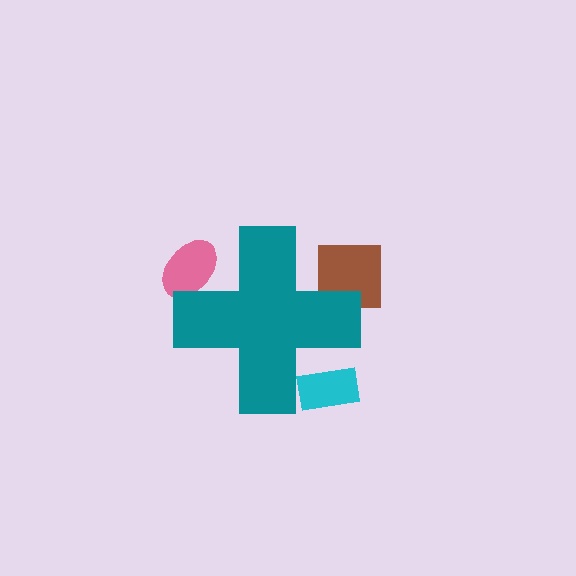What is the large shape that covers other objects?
A teal cross.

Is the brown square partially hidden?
Yes, the brown square is partially hidden behind the teal cross.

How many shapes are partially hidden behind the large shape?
3 shapes are partially hidden.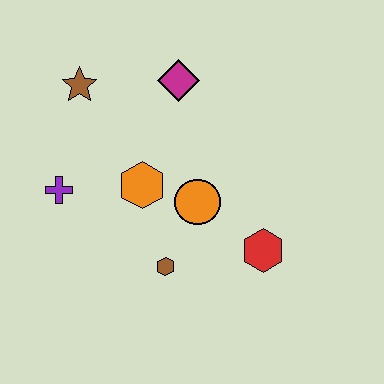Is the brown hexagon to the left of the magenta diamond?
Yes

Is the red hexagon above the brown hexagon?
Yes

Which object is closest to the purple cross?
The orange hexagon is closest to the purple cross.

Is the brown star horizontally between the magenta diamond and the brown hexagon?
No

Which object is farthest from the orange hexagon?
The red hexagon is farthest from the orange hexagon.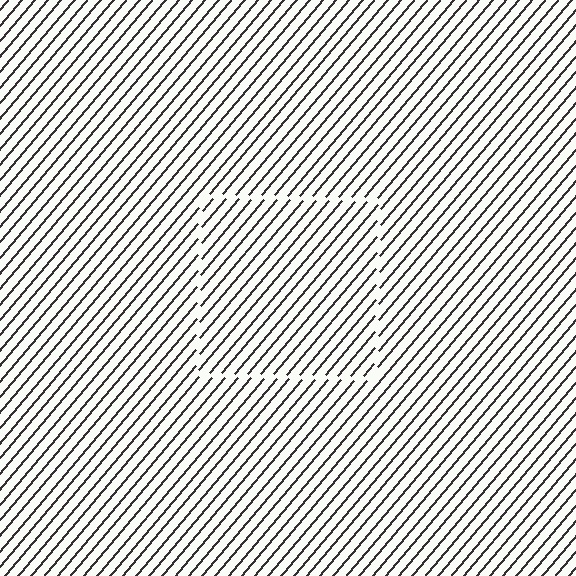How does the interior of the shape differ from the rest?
The interior of the shape contains the same grating, shifted by half a period — the contour is defined by the phase discontinuity where line-ends from the inner and outer gratings abut.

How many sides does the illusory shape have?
4 sides — the line-ends trace a square.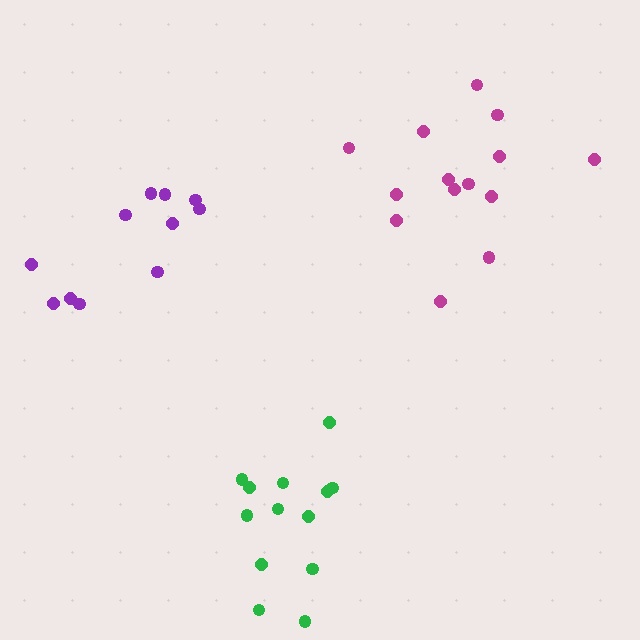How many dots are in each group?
Group 1: 11 dots, Group 2: 13 dots, Group 3: 14 dots (38 total).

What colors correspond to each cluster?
The clusters are colored: purple, green, magenta.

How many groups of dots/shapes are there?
There are 3 groups.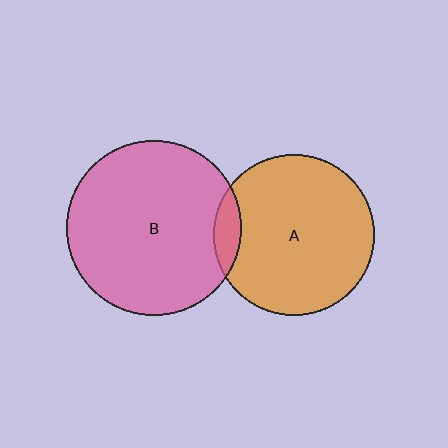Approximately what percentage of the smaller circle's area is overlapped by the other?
Approximately 10%.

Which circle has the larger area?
Circle B (pink).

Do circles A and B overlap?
Yes.